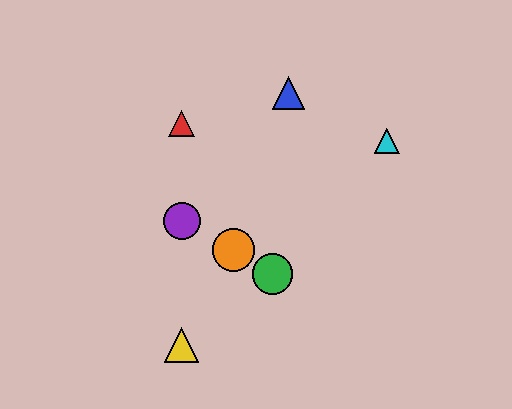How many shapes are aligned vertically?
3 shapes (the red triangle, the yellow triangle, the purple circle) are aligned vertically.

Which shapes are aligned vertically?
The red triangle, the yellow triangle, the purple circle are aligned vertically.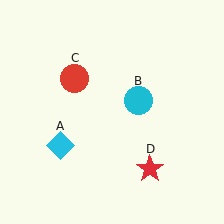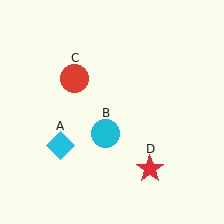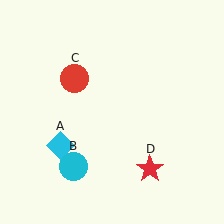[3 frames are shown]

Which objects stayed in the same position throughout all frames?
Cyan diamond (object A) and red circle (object C) and red star (object D) remained stationary.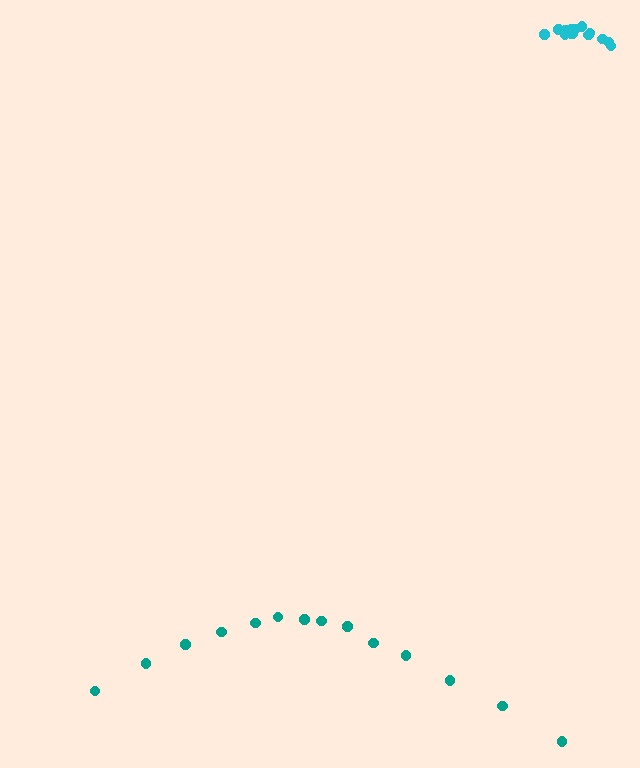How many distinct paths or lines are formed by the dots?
There are 2 distinct paths.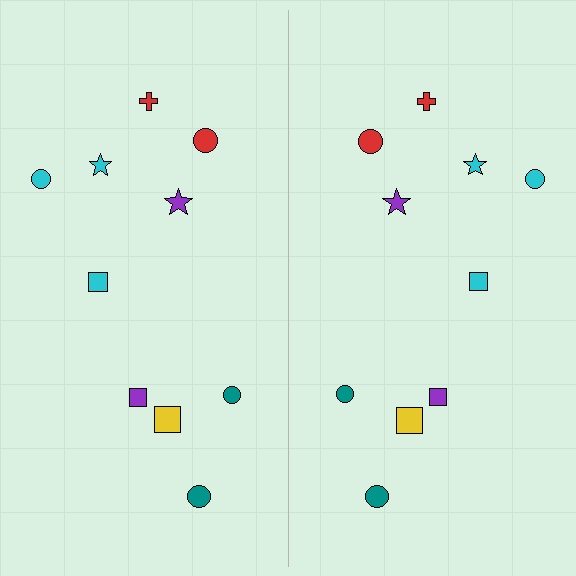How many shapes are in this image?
There are 20 shapes in this image.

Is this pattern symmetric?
Yes, this pattern has bilateral (reflection) symmetry.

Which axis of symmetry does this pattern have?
The pattern has a vertical axis of symmetry running through the center of the image.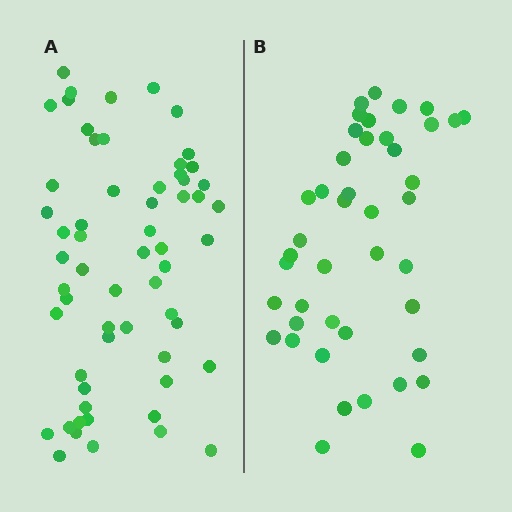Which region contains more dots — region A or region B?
Region A (the left region) has more dots.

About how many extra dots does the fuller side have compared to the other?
Region A has approximately 15 more dots than region B.